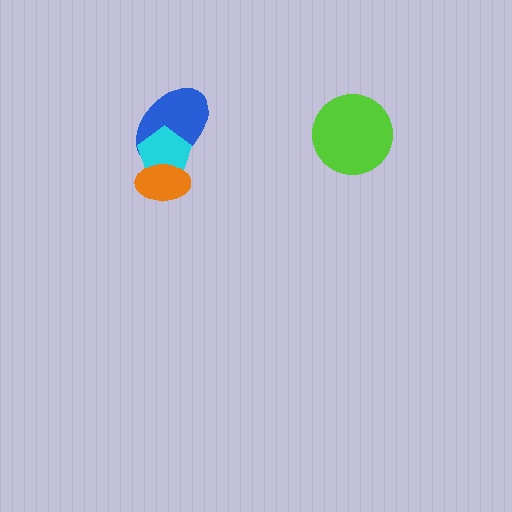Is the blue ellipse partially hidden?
Yes, it is partially covered by another shape.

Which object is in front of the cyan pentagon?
The orange ellipse is in front of the cyan pentagon.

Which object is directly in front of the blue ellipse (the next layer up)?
The cyan pentagon is directly in front of the blue ellipse.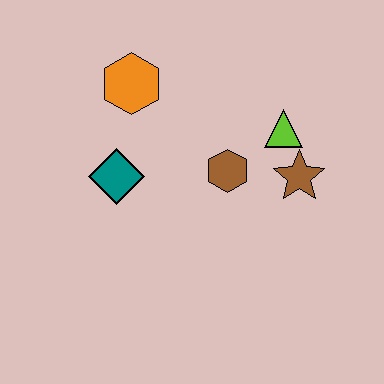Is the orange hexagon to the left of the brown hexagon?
Yes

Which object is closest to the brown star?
The lime triangle is closest to the brown star.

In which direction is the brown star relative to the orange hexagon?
The brown star is to the right of the orange hexagon.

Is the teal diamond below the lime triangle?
Yes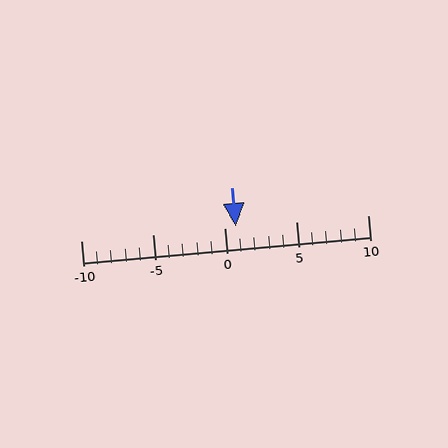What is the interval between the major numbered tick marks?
The major tick marks are spaced 5 units apart.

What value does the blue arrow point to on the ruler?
The blue arrow points to approximately 1.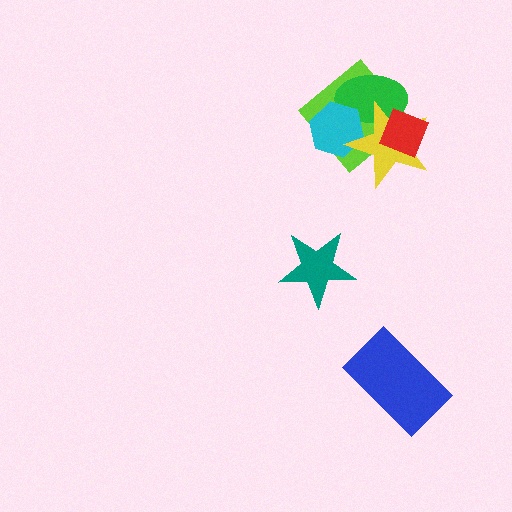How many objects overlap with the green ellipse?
4 objects overlap with the green ellipse.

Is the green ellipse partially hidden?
Yes, it is partially covered by another shape.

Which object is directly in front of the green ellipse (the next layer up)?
The cyan hexagon is directly in front of the green ellipse.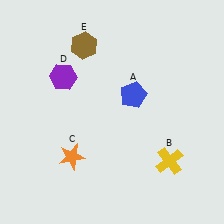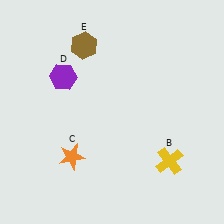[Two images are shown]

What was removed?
The blue pentagon (A) was removed in Image 2.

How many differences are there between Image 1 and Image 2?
There is 1 difference between the two images.